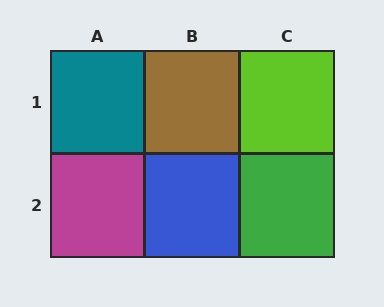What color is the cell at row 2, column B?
Blue.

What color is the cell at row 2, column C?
Green.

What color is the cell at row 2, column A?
Magenta.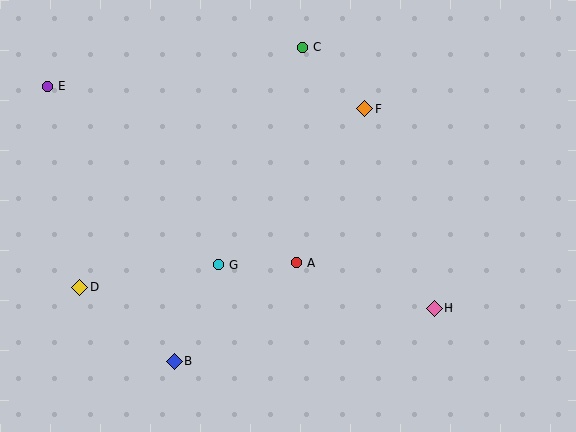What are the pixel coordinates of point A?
Point A is at (297, 263).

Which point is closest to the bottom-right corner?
Point H is closest to the bottom-right corner.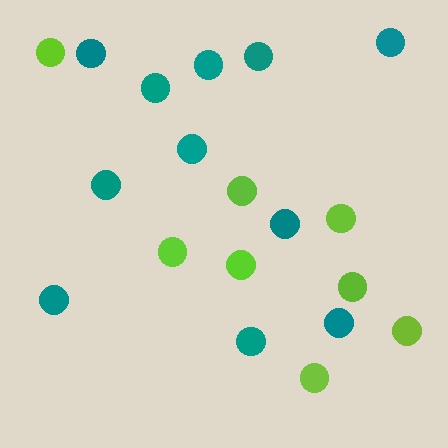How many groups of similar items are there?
There are 2 groups: one group of lime circles (8) and one group of teal circles (11).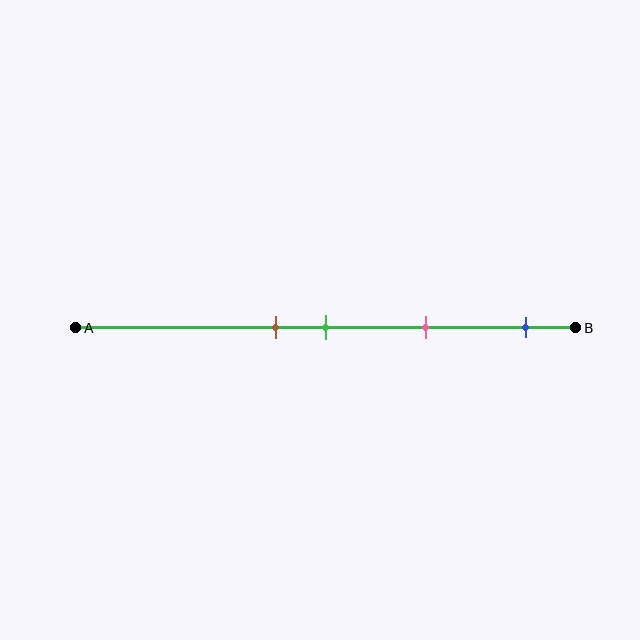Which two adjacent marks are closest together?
The brown and green marks are the closest adjacent pair.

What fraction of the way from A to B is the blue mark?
The blue mark is approximately 90% (0.9) of the way from A to B.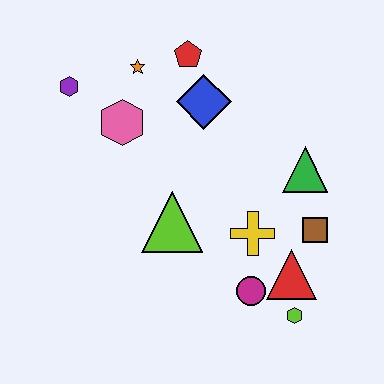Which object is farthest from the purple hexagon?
The lime hexagon is farthest from the purple hexagon.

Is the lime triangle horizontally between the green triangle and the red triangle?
No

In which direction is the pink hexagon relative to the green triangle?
The pink hexagon is to the left of the green triangle.